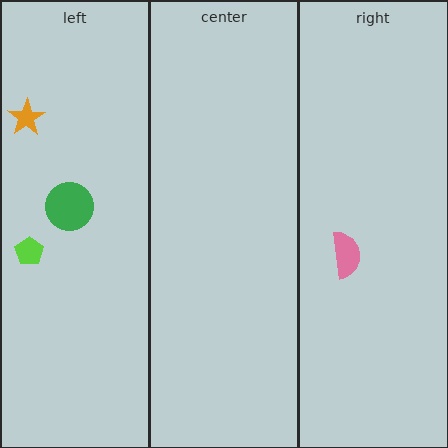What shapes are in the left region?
The lime pentagon, the green circle, the orange star.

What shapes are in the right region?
The pink semicircle.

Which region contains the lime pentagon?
The left region.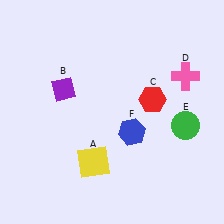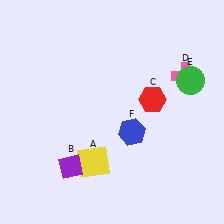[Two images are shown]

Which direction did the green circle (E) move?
The green circle (E) moved up.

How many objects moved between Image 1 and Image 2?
2 objects moved between the two images.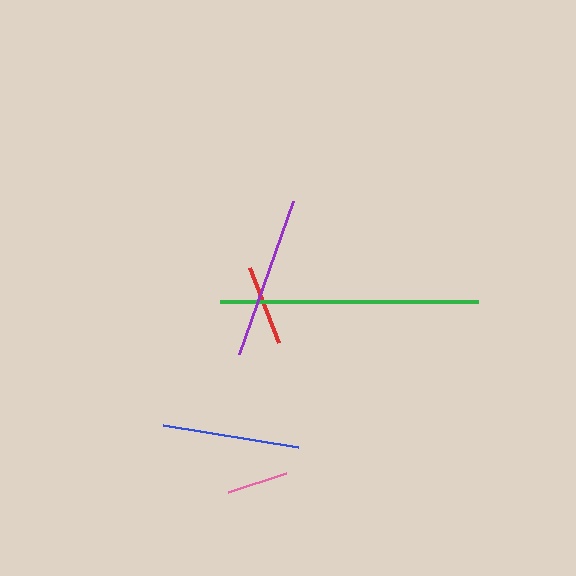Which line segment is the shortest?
The pink line is the shortest at approximately 62 pixels.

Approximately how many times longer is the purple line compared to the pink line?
The purple line is approximately 2.6 times the length of the pink line.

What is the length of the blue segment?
The blue segment is approximately 137 pixels long.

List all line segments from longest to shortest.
From longest to shortest: green, purple, blue, red, pink.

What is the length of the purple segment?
The purple segment is approximately 162 pixels long.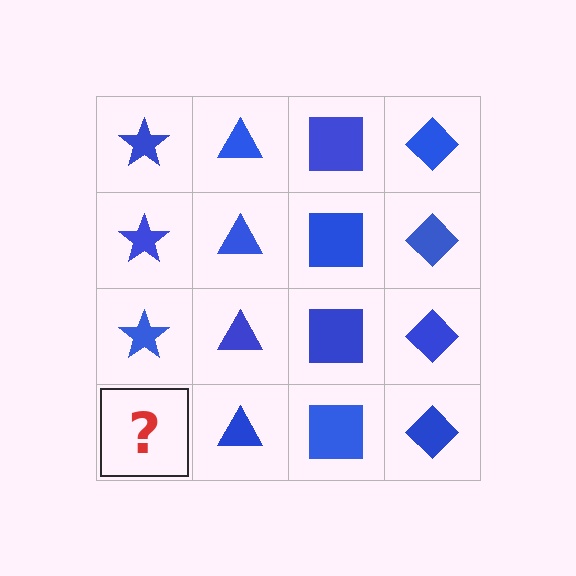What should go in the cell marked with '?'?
The missing cell should contain a blue star.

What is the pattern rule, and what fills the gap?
The rule is that each column has a consistent shape. The gap should be filled with a blue star.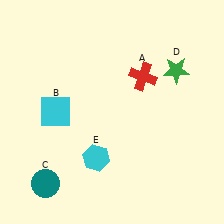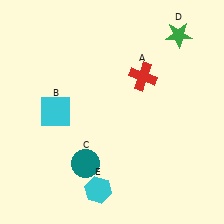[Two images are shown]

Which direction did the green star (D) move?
The green star (D) moved up.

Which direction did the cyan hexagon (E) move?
The cyan hexagon (E) moved down.